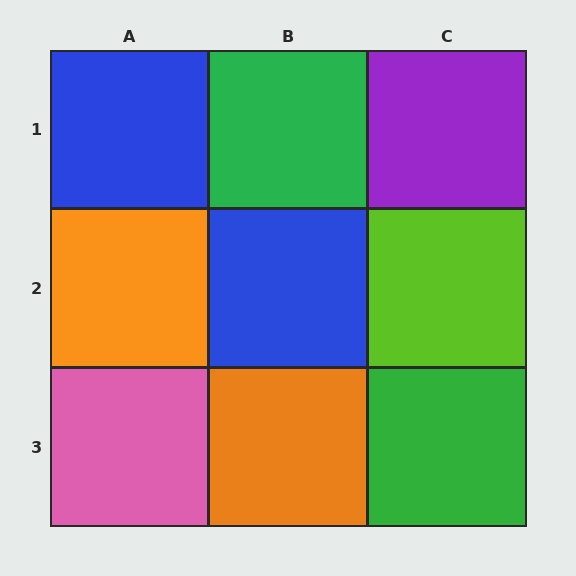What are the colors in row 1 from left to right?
Blue, green, purple.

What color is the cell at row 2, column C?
Lime.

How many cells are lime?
1 cell is lime.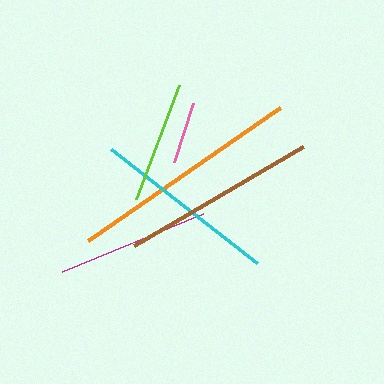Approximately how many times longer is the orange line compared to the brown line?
The orange line is approximately 1.2 times the length of the brown line.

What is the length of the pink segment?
The pink segment is approximately 61 pixels long.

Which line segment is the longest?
The orange line is the longest at approximately 234 pixels.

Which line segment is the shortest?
The pink line is the shortest at approximately 61 pixels.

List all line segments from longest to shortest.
From longest to shortest: orange, brown, cyan, magenta, lime, pink.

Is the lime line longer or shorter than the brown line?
The brown line is longer than the lime line.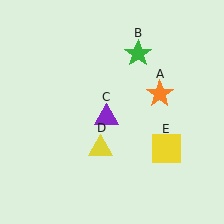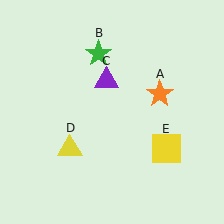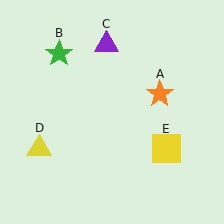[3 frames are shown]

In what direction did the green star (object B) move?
The green star (object B) moved left.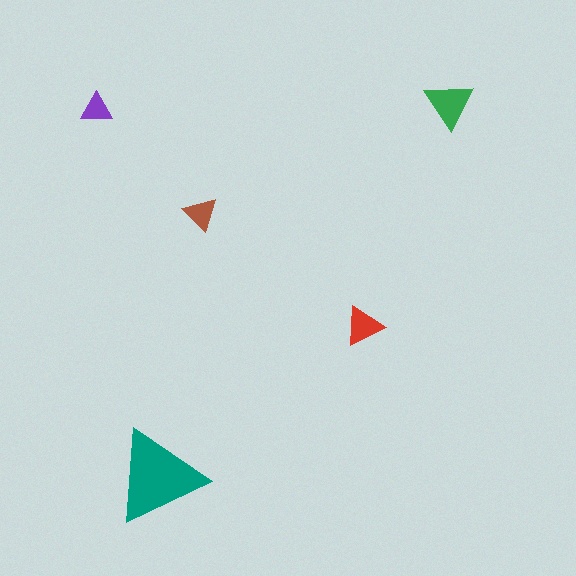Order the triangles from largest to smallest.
the teal one, the green one, the red one, the brown one, the purple one.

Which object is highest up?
The green triangle is topmost.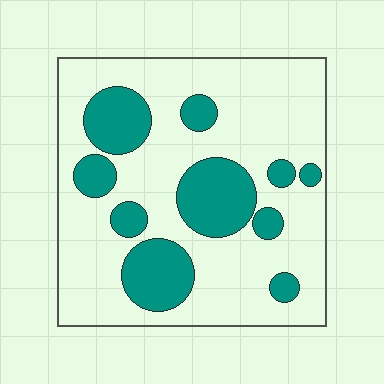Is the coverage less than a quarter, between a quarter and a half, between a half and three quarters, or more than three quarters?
Between a quarter and a half.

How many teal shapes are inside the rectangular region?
10.